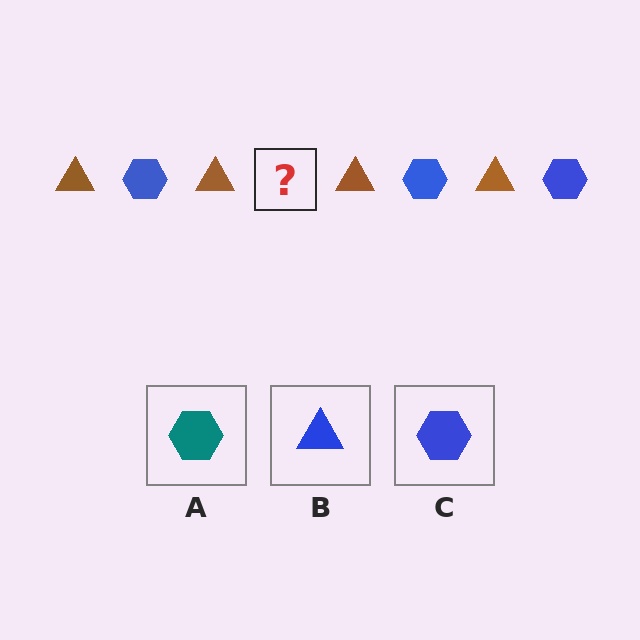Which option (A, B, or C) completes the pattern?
C.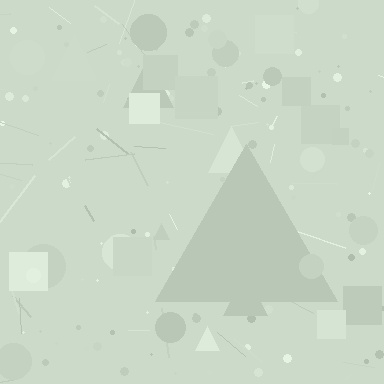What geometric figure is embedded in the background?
A triangle is embedded in the background.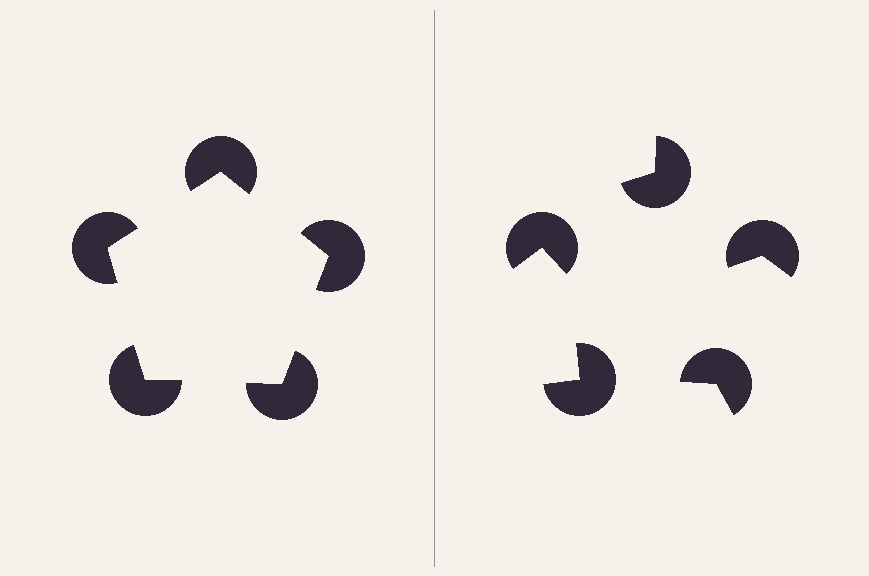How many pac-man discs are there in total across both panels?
10 — 5 on each side.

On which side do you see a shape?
An illusory pentagon appears on the left side. On the right side the wedge cuts are rotated, so no coherent shape forms.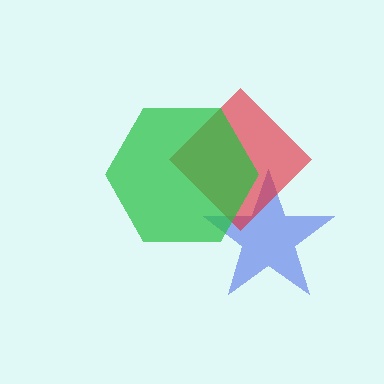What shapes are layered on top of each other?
The layered shapes are: a blue star, a red diamond, a green hexagon.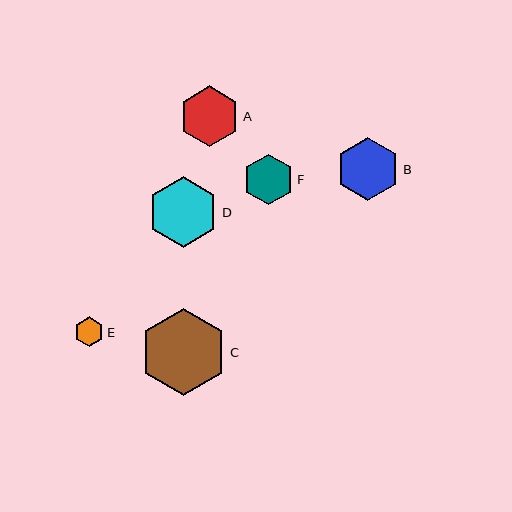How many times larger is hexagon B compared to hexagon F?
Hexagon B is approximately 1.3 times the size of hexagon F.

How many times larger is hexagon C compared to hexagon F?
Hexagon C is approximately 1.7 times the size of hexagon F.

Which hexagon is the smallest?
Hexagon E is the smallest with a size of approximately 30 pixels.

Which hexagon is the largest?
Hexagon C is the largest with a size of approximately 87 pixels.